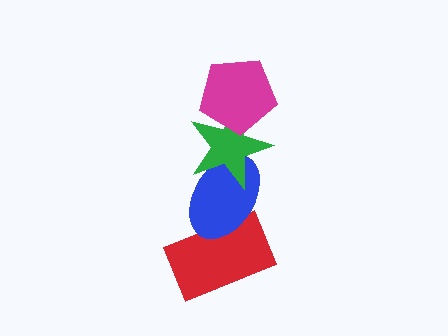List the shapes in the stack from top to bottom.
From top to bottom: the magenta pentagon, the green star, the blue ellipse, the red rectangle.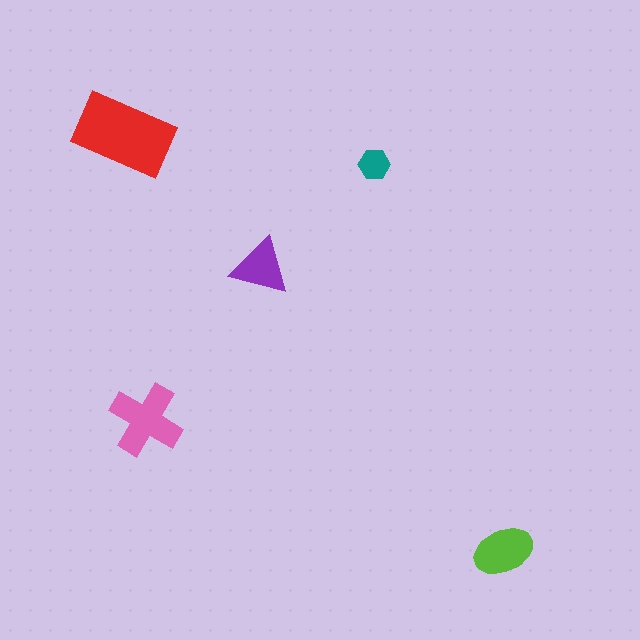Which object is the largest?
The red rectangle.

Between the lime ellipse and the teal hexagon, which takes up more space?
The lime ellipse.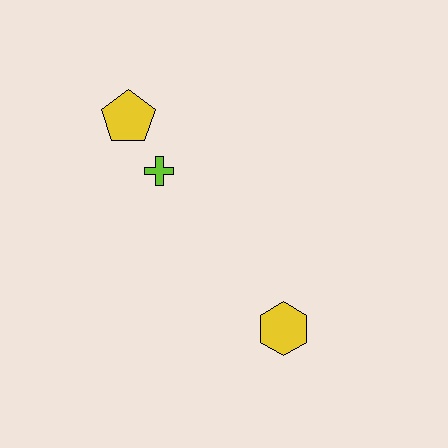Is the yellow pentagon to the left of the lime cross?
Yes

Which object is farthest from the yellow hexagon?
The yellow pentagon is farthest from the yellow hexagon.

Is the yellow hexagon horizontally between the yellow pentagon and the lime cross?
No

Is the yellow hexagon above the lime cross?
No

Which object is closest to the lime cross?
The yellow pentagon is closest to the lime cross.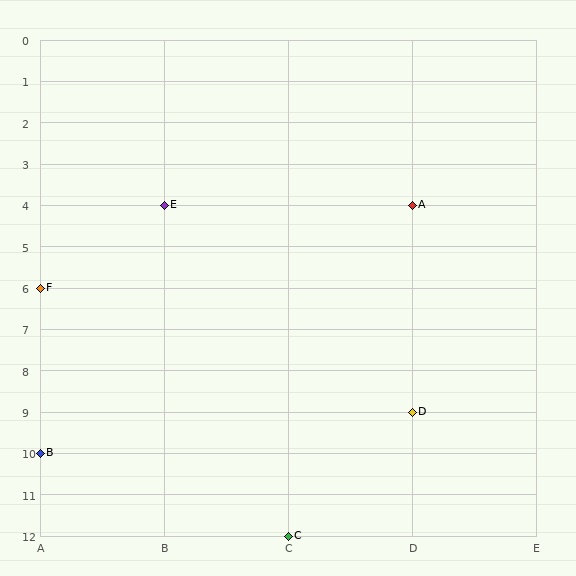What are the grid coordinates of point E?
Point E is at grid coordinates (B, 4).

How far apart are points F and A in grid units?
Points F and A are 3 columns and 2 rows apart (about 3.6 grid units diagonally).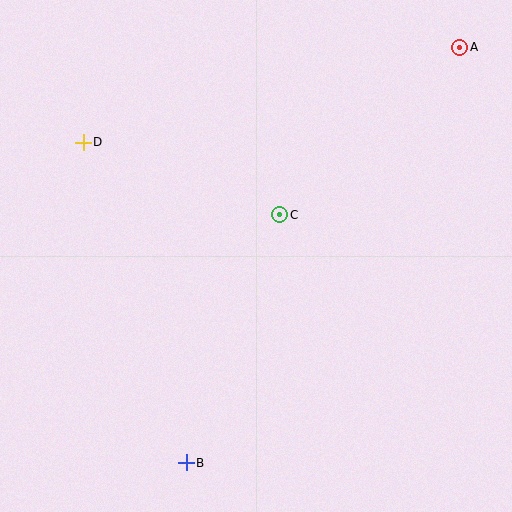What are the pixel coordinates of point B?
Point B is at (186, 463).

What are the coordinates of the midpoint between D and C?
The midpoint between D and C is at (182, 179).